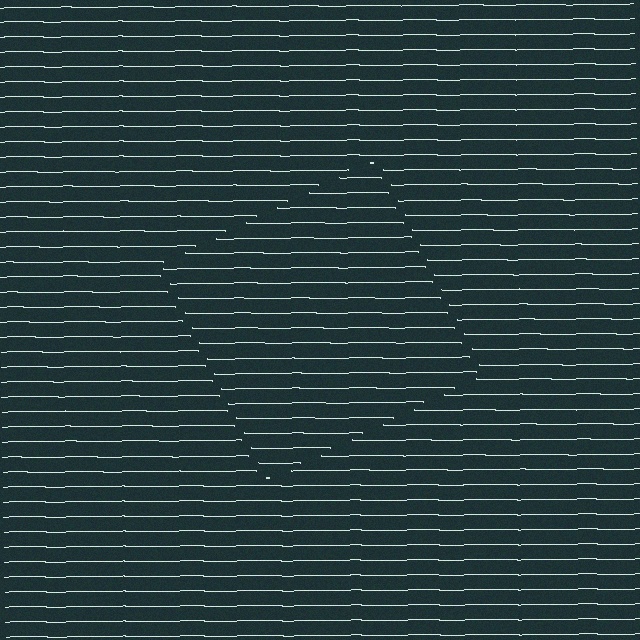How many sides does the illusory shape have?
4 sides — the line-ends trace a square.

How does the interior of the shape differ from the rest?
The interior of the shape contains the same grating, shifted by half a period — the contour is defined by the phase discontinuity where line-ends from the inner and outer gratings abut.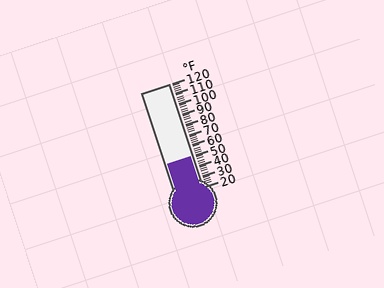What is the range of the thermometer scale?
The thermometer scale ranges from 20°F to 120°F.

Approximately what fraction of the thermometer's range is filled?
The thermometer is filled to approximately 30% of its range.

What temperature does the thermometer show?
The thermometer shows approximately 50°F.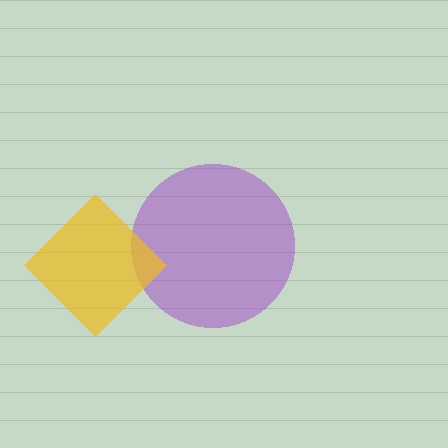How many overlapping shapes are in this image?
There are 2 overlapping shapes in the image.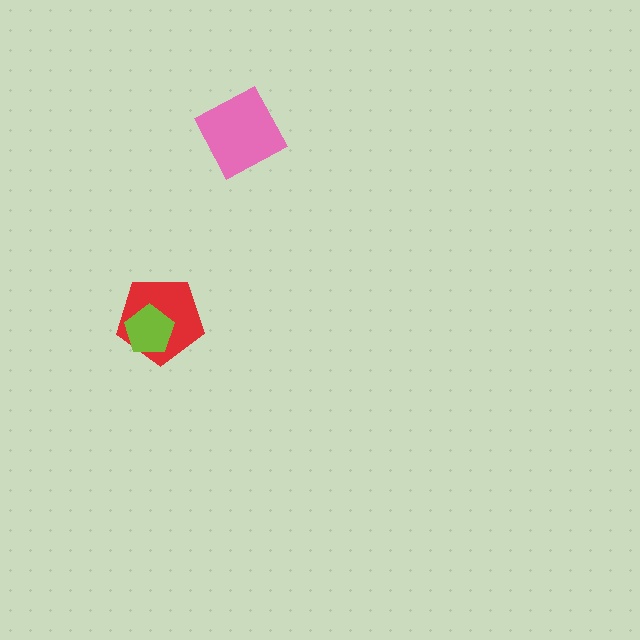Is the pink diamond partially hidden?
No, no other shape covers it.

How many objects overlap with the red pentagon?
1 object overlaps with the red pentagon.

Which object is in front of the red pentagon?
The lime pentagon is in front of the red pentagon.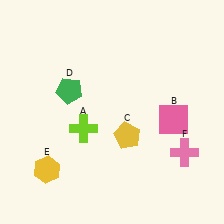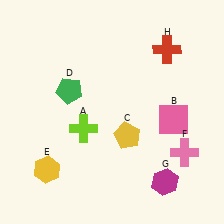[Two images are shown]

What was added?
A magenta hexagon (G), a red cross (H) were added in Image 2.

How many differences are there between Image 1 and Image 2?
There are 2 differences between the two images.